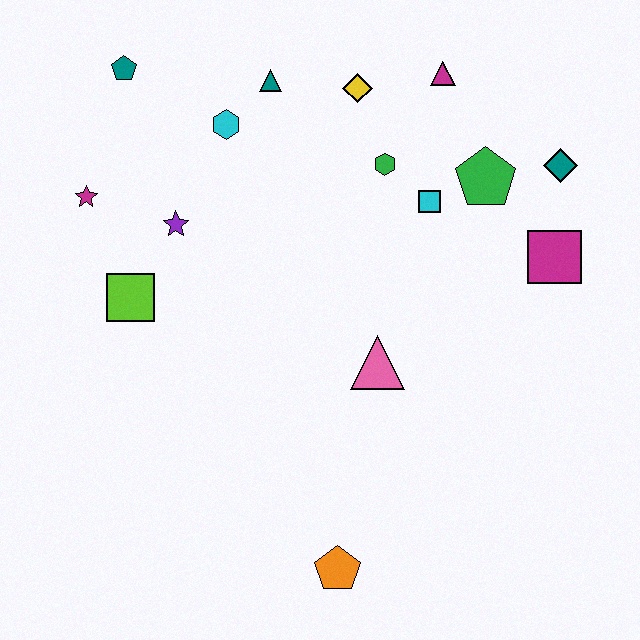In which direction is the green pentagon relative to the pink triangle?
The green pentagon is above the pink triangle.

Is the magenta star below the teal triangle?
Yes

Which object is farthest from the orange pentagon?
The teal pentagon is farthest from the orange pentagon.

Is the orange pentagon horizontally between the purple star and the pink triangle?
Yes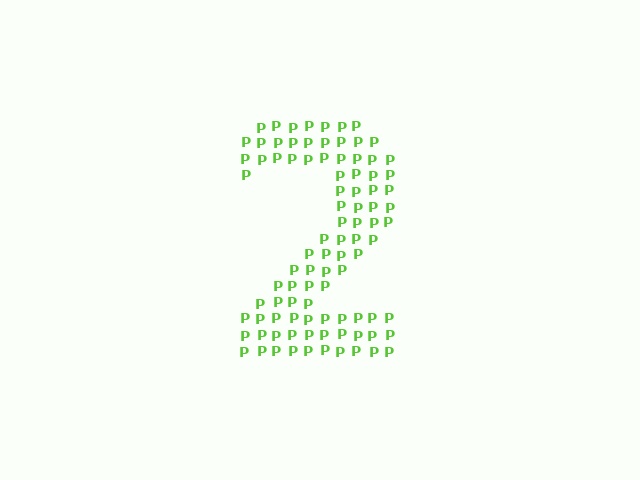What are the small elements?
The small elements are letter P's.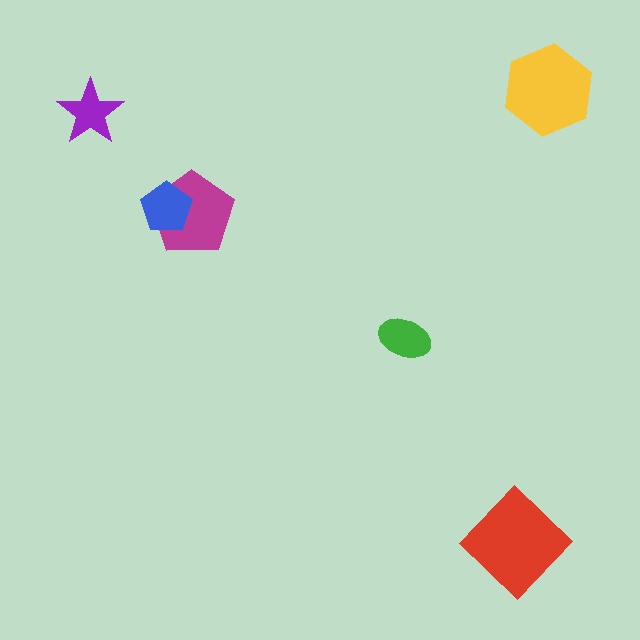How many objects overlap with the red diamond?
0 objects overlap with the red diamond.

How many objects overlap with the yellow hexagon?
0 objects overlap with the yellow hexagon.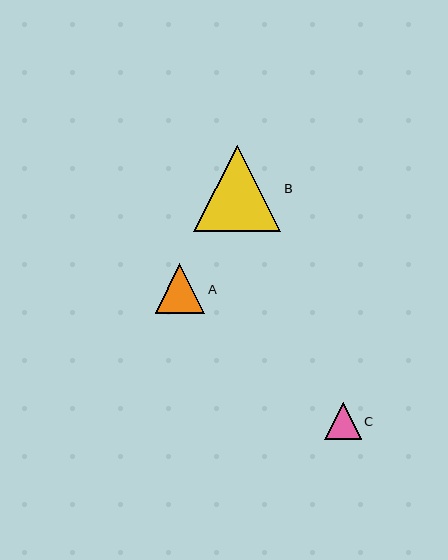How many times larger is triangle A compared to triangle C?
Triangle A is approximately 1.4 times the size of triangle C.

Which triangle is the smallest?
Triangle C is the smallest with a size of approximately 36 pixels.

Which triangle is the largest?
Triangle B is the largest with a size of approximately 87 pixels.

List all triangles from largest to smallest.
From largest to smallest: B, A, C.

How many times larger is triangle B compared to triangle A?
Triangle B is approximately 1.8 times the size of triangle A.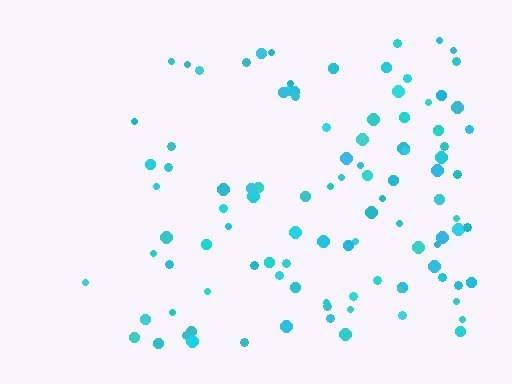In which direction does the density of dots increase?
From left to right, with the right side densest.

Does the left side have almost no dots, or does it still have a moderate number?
Still a moderate number, just noticeably fewer than the right.